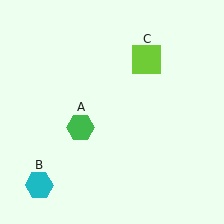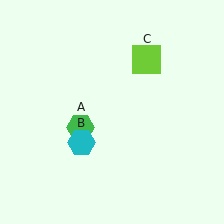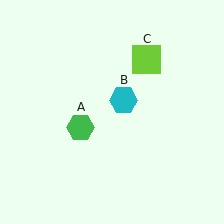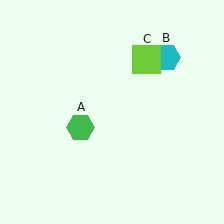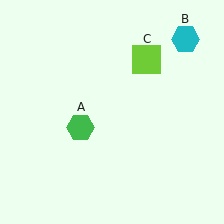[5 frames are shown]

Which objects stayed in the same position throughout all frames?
Green hexagon (object A) and lime square (object C) remained stationary.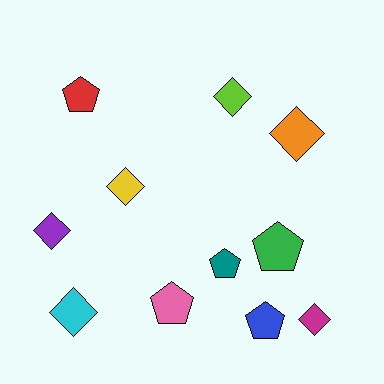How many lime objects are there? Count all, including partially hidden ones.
There is 1 lime object.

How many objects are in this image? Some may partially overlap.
There are 11 objects.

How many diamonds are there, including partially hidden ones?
There are 6 diamonds.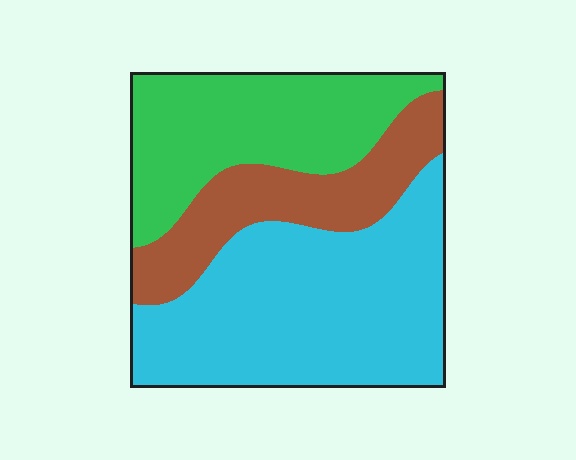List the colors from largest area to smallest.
From largest to smallest: cyan, green, brown.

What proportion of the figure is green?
Green covers 31% of the figure.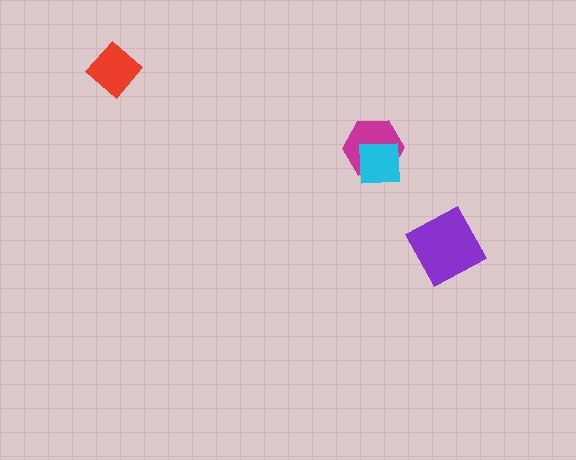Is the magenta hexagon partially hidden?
Yes, it is partially covered by another shape.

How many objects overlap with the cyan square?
1 object overlaps with the cyan square.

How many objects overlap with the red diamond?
0 objects overlap with the red diamond.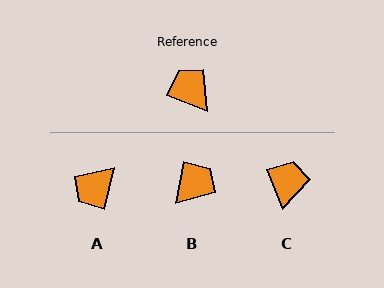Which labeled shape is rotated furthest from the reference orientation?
A, about 97 degrees away.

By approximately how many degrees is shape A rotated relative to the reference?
Approximately 97 degrees counter-clockwise.